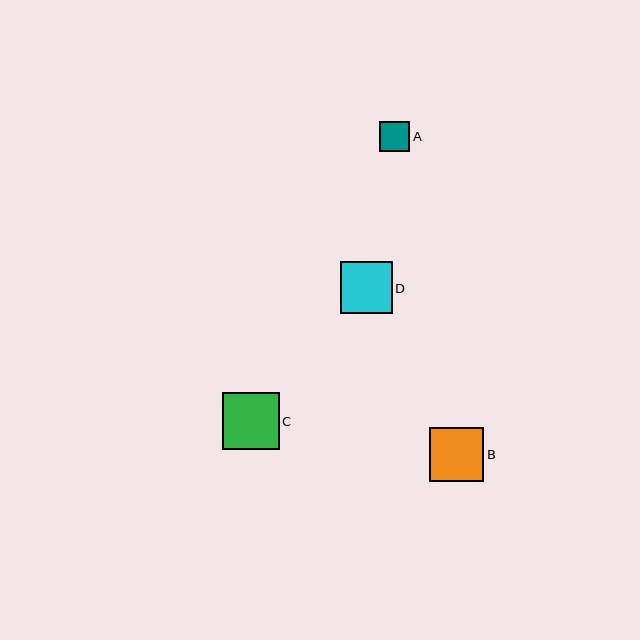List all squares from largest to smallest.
From largest to smallest: C, B, D, A.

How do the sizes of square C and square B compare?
Square C and square B are approximately the same size.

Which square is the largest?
Square C is the largest with a size of approximately 57 pixels.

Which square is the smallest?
Square A is the smallest with a size of approximately 30 pixels.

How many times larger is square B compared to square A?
Square B is approximately 1.8 times the size of square A.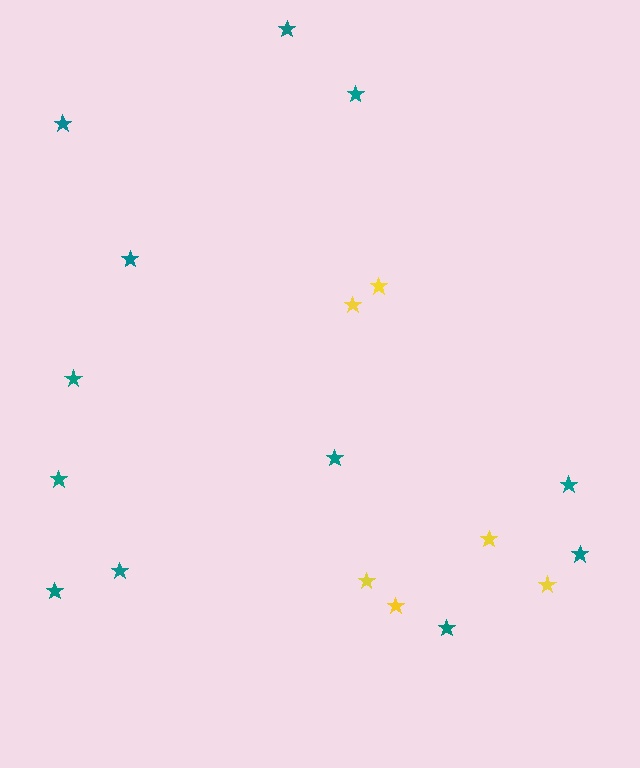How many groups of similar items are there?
There are 2 groups: one group of yellow stars (6) and one group of teal stars (12).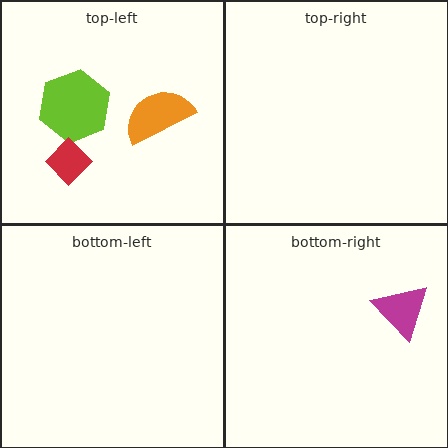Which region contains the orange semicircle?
The top-left region.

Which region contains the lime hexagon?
The top-left region.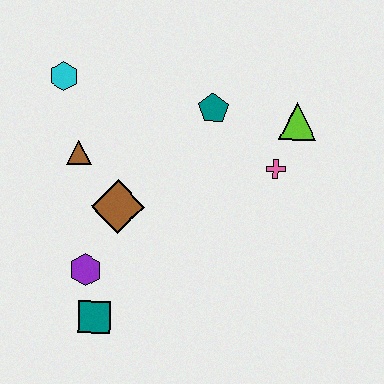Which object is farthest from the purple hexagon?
The lime triangle is farthest from the purple hexagon.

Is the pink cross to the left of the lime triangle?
Yes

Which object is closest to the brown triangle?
The brown diamond is closest to the brown triangle.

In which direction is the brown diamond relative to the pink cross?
The brown diamond is to the left of the pink cross.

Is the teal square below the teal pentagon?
Yes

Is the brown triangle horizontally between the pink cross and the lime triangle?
No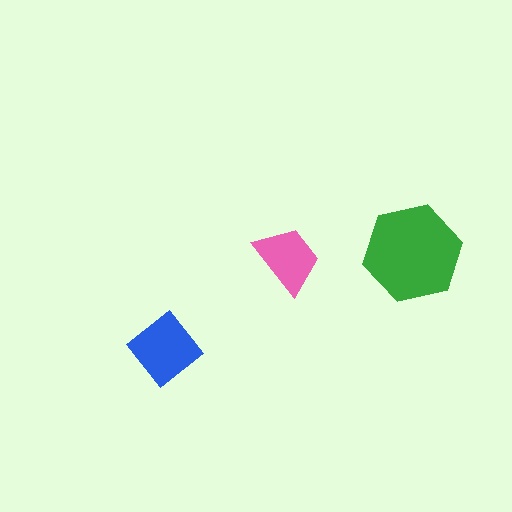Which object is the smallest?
The pink trapezoid.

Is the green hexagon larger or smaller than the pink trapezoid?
Larger.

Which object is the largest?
The green hexagon.